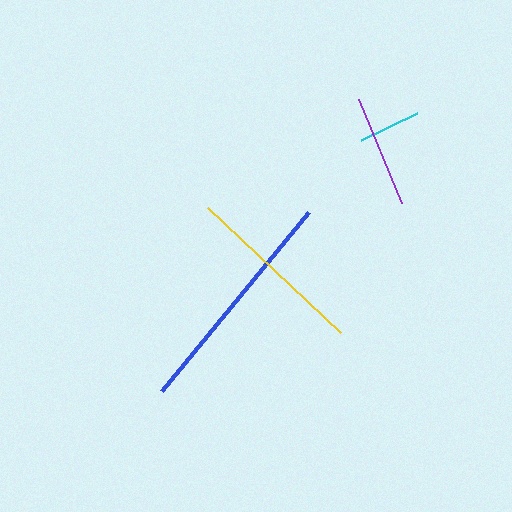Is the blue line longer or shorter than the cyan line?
The blue line is longer than the cyan line.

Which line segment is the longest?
The blue line is the longest at approximately 231 pixels.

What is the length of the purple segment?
The purple segment is approximately 112 pixels long.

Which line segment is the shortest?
The cyan line is the shortest at approximately 62 pixels.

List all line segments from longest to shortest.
From longest to shortest: blue, yellow, purple, cyan.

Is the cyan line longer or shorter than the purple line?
The purple line is longer than the cyan line.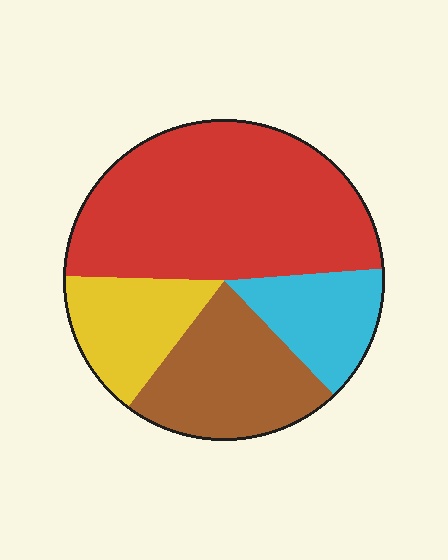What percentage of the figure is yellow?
Yellow takes up less than a quarter of the figure.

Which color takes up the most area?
Red, at roughly 50%.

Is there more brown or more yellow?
Brown.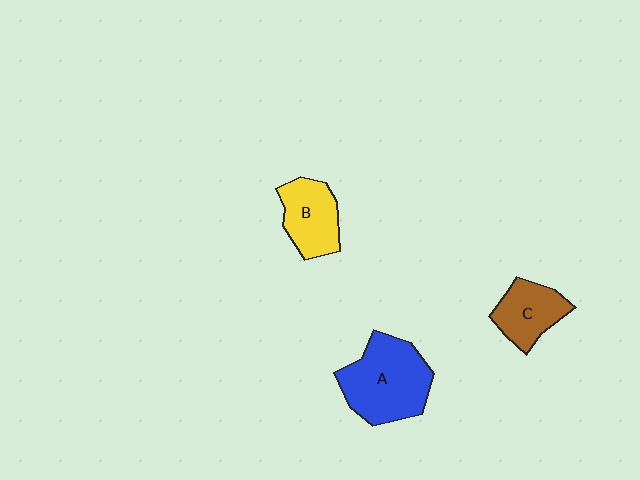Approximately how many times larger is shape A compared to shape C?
Approximately 1.7 times.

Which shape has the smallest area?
Shape C (brown).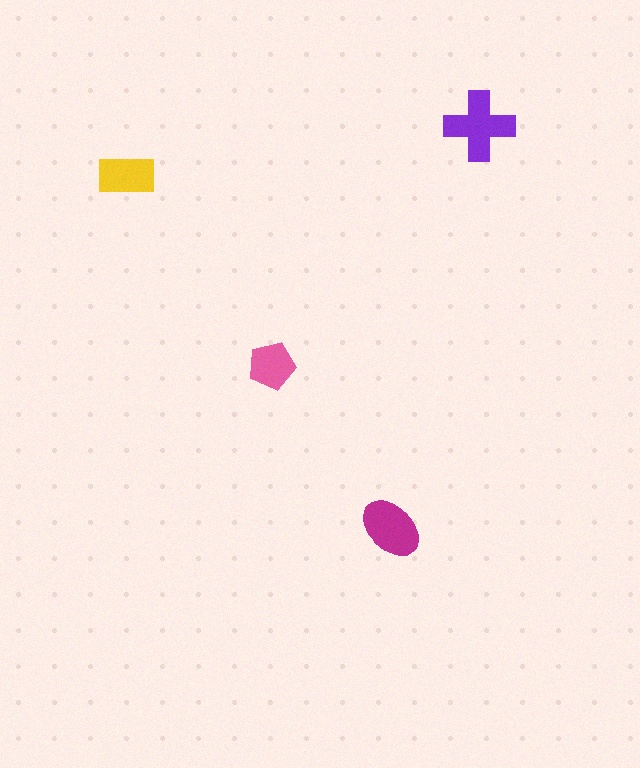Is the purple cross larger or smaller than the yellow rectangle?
Larger.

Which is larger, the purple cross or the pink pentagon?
The purple cross.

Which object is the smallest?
The pink pentagon.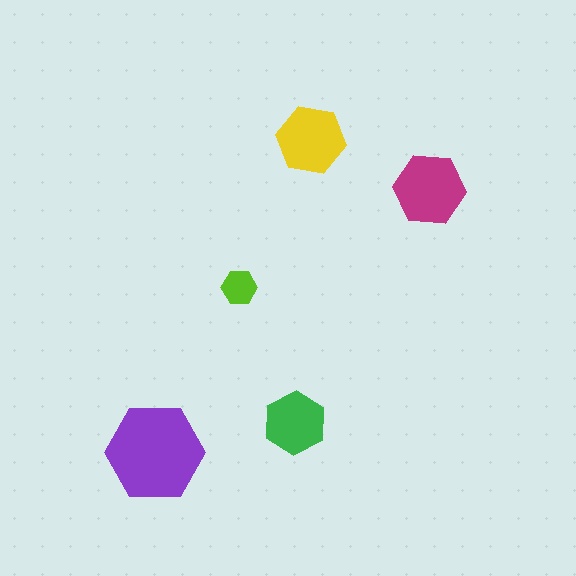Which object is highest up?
The yellow hexagon is topmost.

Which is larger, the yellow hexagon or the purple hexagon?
The purple one.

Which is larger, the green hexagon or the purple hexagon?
The purple one.